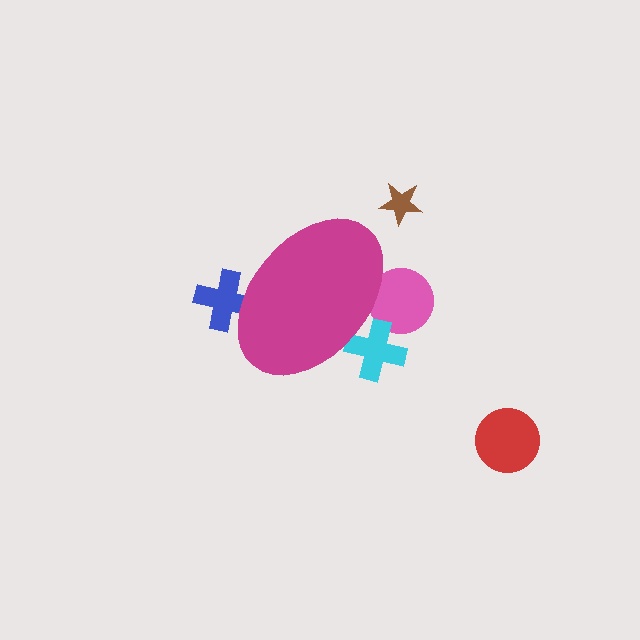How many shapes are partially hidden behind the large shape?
3 shapes are partially hidden.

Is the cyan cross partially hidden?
Yes, the cyan cross is partially hidden behind the magenta ellipse.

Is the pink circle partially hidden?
Yes, the pink circle is partially hidden behind the magenta ellipse.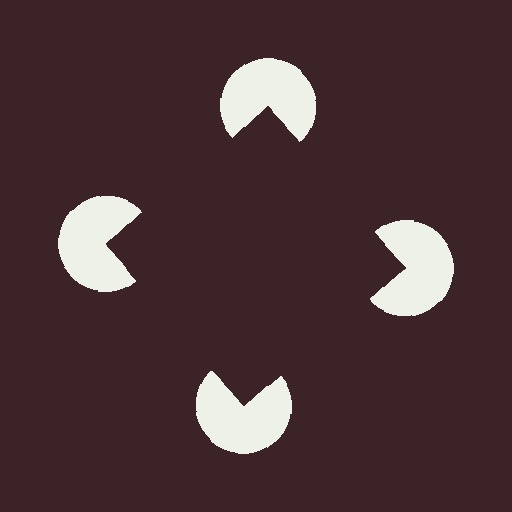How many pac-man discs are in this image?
There are 4 — one at each vertex of the illusory square.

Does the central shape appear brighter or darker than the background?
It typically appears slightly darker than the background, even though no actual brightness change is drawn.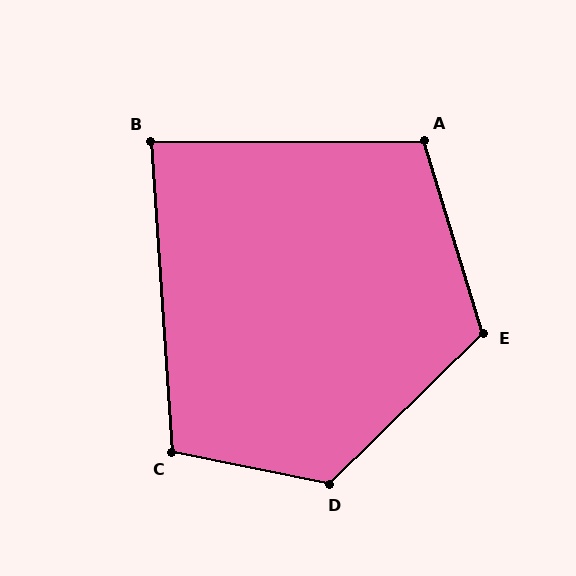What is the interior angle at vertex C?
Approximately 106 degrees (obtuse).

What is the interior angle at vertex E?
Approximately 117 degrees (obtuse).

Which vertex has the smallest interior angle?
B, at approximately 86 degrees.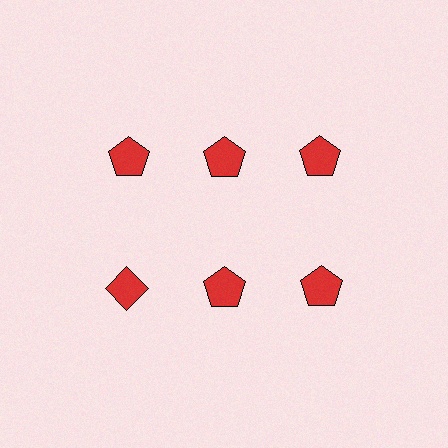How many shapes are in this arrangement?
There are 6 shapes arranged in a grid pattern.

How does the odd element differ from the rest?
It has a different shape: diamond instead of pentagon.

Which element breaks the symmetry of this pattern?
The red diamond in the second row, leftmost column breaks the symmetry. All other shapes are red pentagons.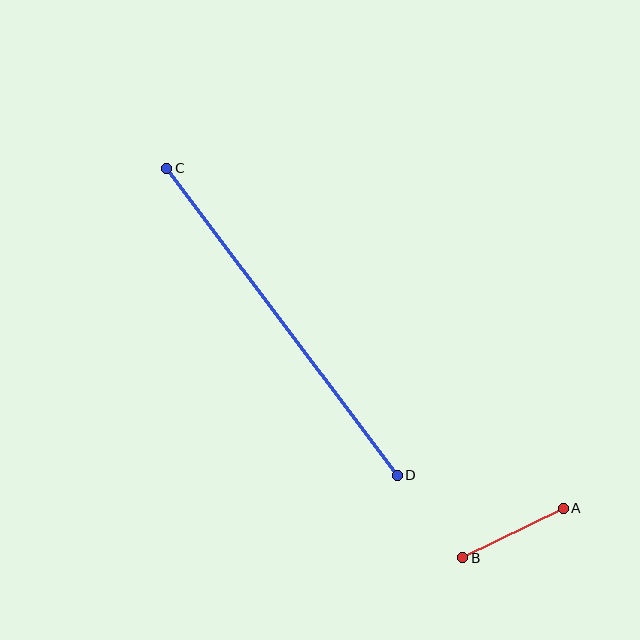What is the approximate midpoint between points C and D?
The midpoint is at approximately (282, 322) pixels.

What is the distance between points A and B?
The distance is approximately 112 pixels.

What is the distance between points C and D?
The distance is approximately 384 pixels.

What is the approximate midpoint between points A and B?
The midpoint is at approximately (513, 533) pixels.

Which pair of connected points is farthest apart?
Points C and D are farthest apart.